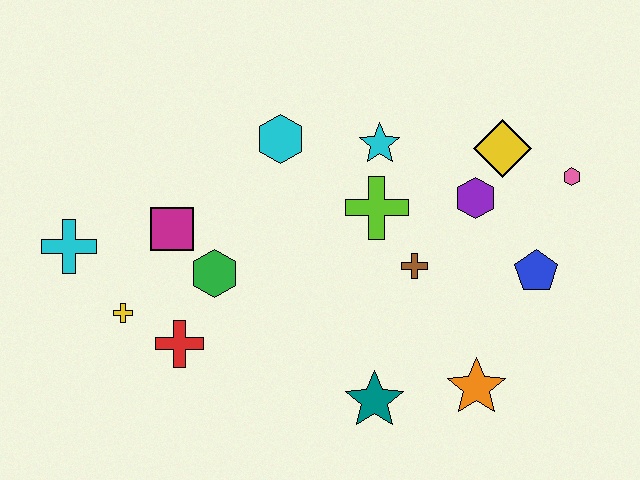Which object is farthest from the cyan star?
The cyan cross is farthest from the cyan star.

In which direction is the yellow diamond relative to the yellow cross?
The yellow diamond is to the right of the yellow cross.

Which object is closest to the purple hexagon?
The yellow diamond is closest to the purple hexagon.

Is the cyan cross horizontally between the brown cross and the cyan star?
No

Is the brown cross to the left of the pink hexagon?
Yes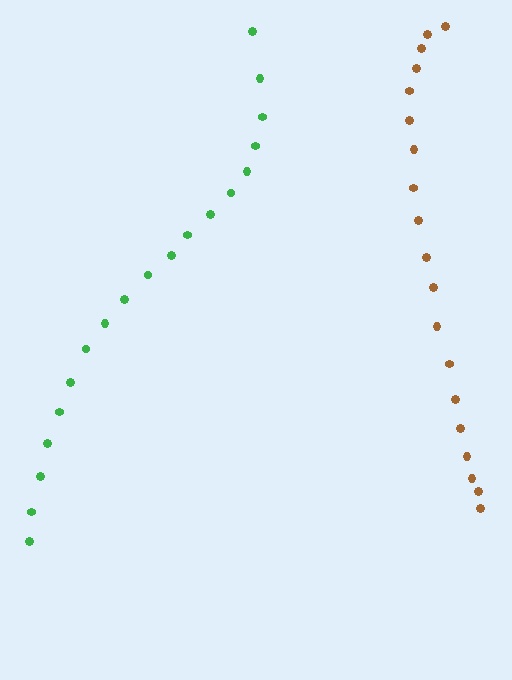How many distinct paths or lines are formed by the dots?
There are 2 distinct paths.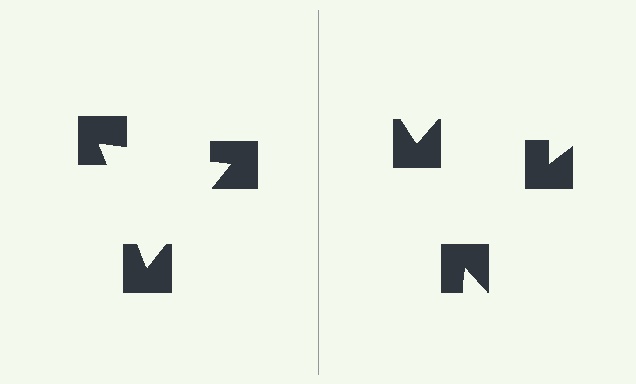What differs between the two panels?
The notched squares are positioned identically on both sides; only the wedge orientations differ. On the left they align to a triangle; on the right they are misaligned.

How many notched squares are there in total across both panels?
6 — 3 on each side.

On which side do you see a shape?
An illusory triangle appears on the left side. On the right side the wedge cuts are rotated, so no coherent shape forms.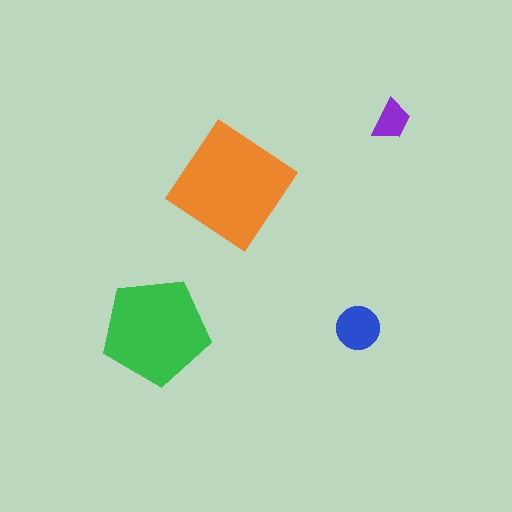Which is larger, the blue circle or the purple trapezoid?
The blue circle.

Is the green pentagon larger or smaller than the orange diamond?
Smaller.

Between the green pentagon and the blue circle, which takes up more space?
The green pentagon.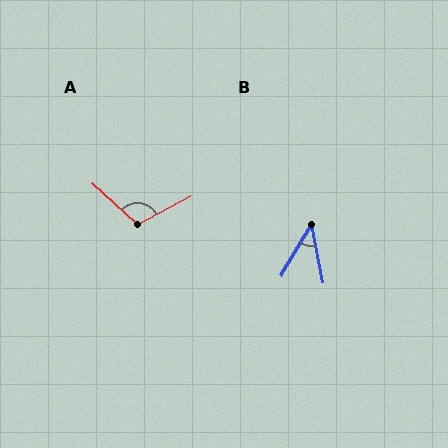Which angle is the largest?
A, at approximately 110 degrees.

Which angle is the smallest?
B, at approximately 41 degrees.